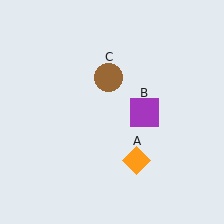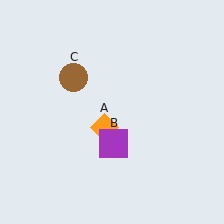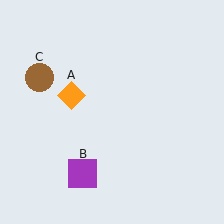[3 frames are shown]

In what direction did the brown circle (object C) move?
The brown circle (object C) moved left.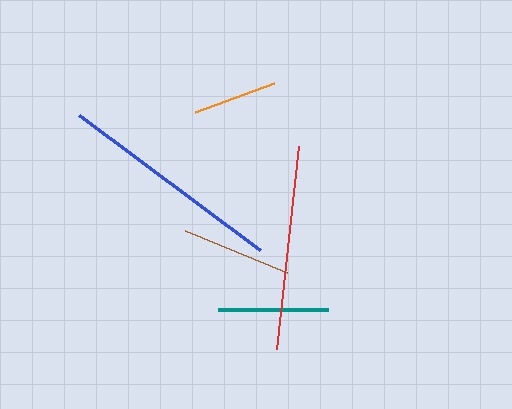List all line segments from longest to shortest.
From longest to shortest: blue, red, teal, brown, orange.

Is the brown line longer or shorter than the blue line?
The blue line is longer than the brown line.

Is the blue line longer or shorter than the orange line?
The blue line is longer than the orange line.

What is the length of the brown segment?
The brown segment is approximately 109 pixels long.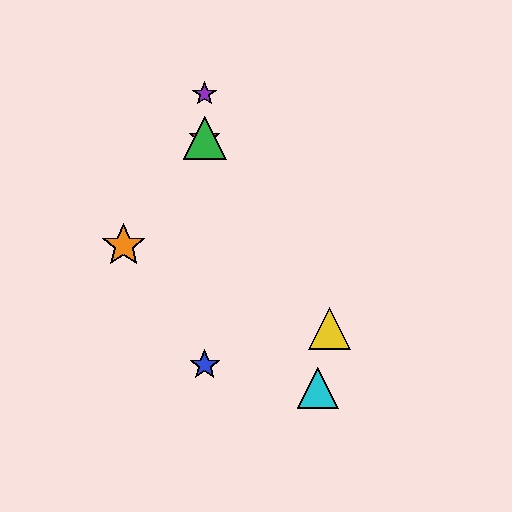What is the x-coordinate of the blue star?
The blue star is at x≈205.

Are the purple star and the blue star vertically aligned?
Yes, both are at x≈205.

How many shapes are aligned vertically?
4 shapes (the red star, the blue star, the green triangle, the purple star) are aligned vertically.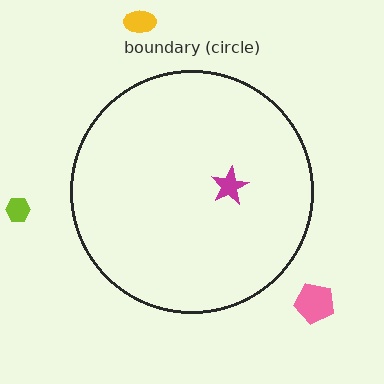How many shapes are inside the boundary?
1 inside, 3 outside.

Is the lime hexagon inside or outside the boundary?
Outside.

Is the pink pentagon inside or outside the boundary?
Outside.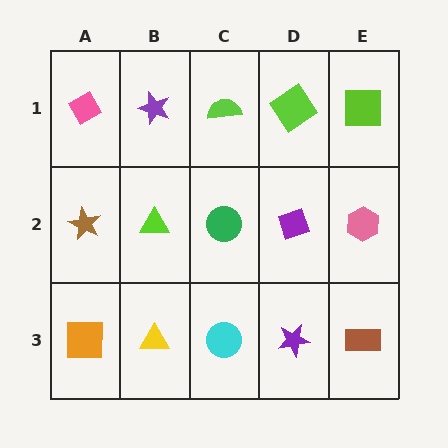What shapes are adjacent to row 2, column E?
A lime square (row 1, column E), a brown rectangle (row 3, column E), a purple diamond (row 2, column D).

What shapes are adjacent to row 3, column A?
A brown star (row 2, column A), a yellow triangle (row 3, column B).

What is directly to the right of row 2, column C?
A purple diamond.